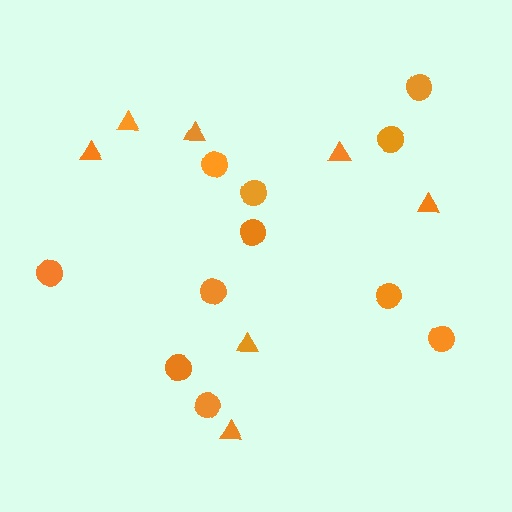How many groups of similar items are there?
There are 2 groups: one group of circles (11) and one group of triangles (7).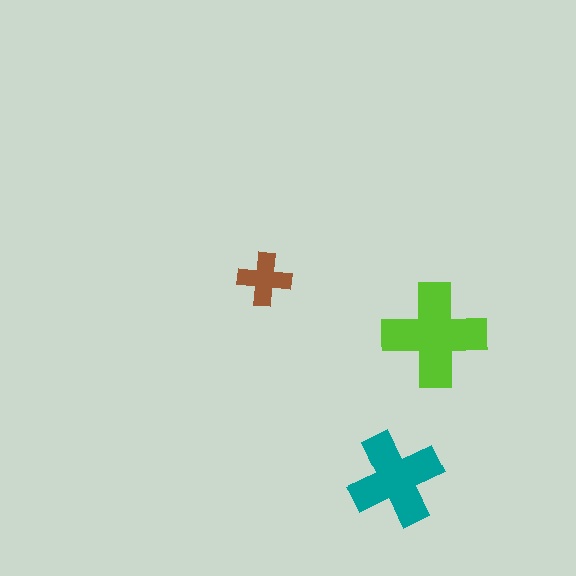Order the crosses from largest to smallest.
the lime one, the teal one, the brown one.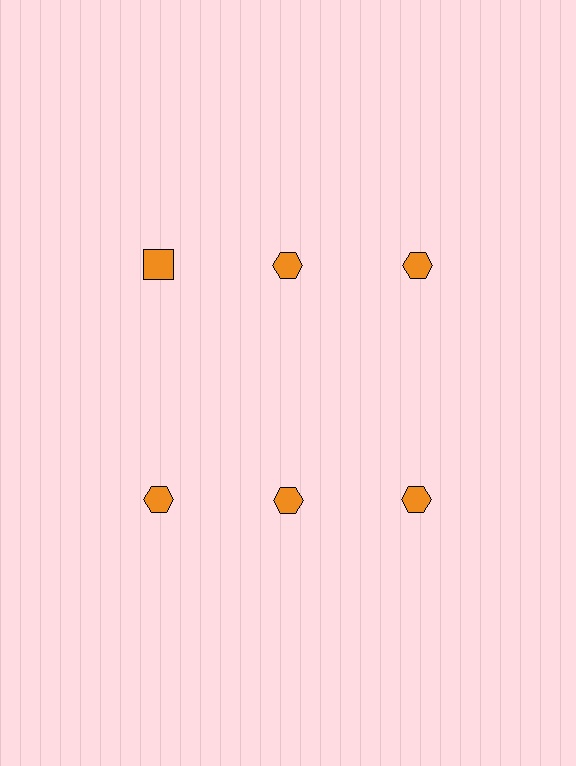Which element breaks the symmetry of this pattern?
The orange square in the top row, leftmost column breaks the symmetry. All other shapes are orange hexagons.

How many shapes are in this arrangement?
There are 6 shapes arranged in a grid pattern.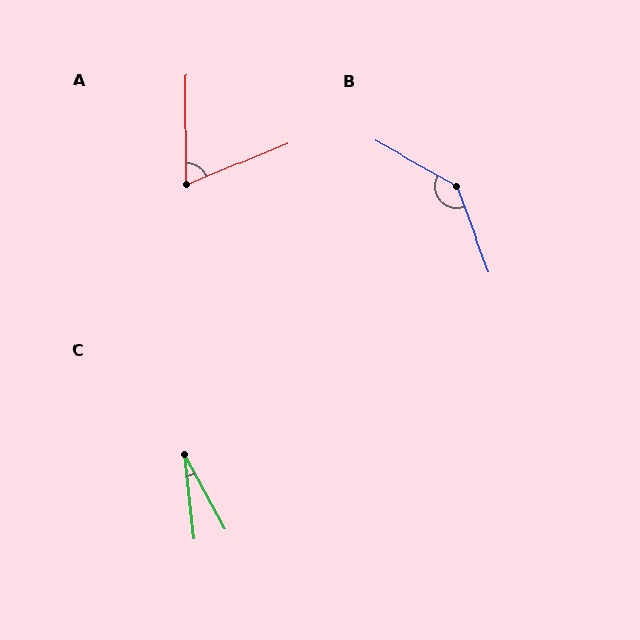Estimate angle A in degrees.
Approximately 68 degrees.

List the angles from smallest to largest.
C (22°), A (68°), B (140°).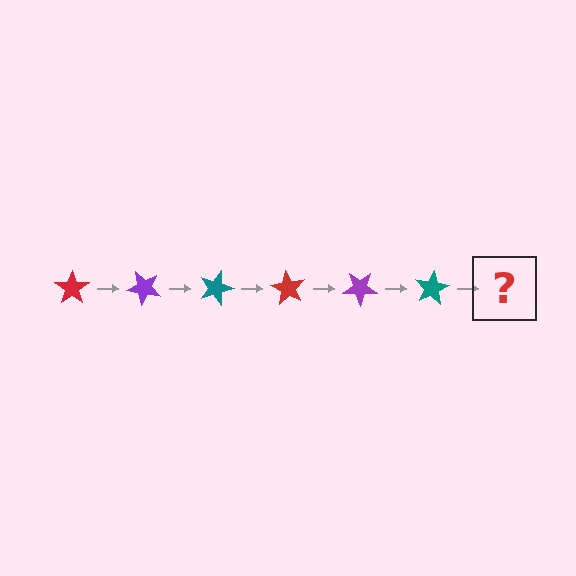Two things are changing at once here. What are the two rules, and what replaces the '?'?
The two rules are that it rotates 45 degrees each step and the color cycles through red, purple, and teal. The '?' should be a red star, rotated 270 degrees from the start.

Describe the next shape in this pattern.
It should be a red star, rotated 270 degrees from the start.